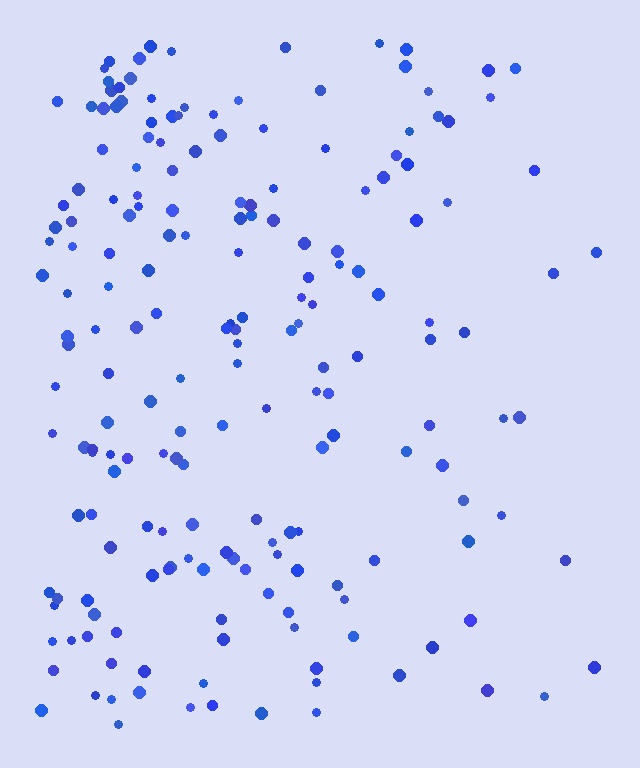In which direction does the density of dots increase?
From right to left, with the left side densest.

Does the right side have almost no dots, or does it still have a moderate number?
Still a moderate number, just noticeably fewer than the left.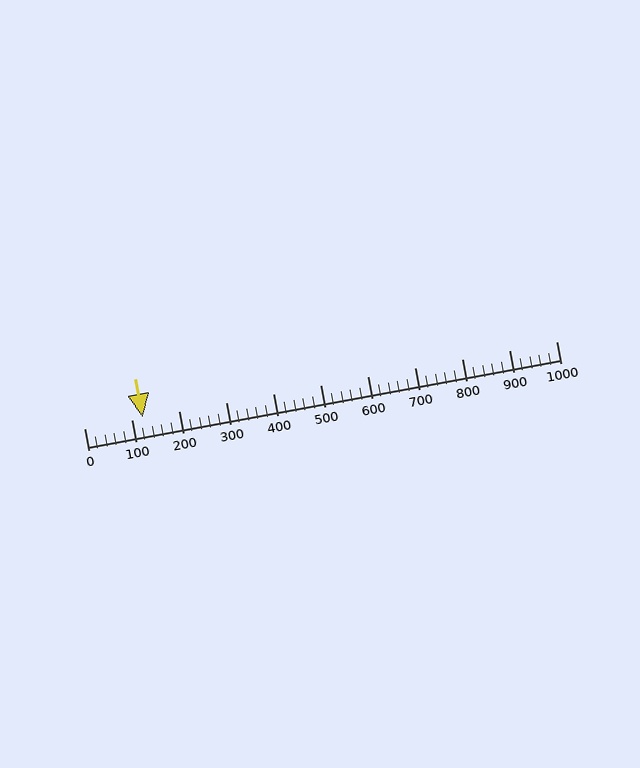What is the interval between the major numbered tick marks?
The major tick marks are spaced 100 units apart.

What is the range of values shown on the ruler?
The ruler shows values from 0 to 1000.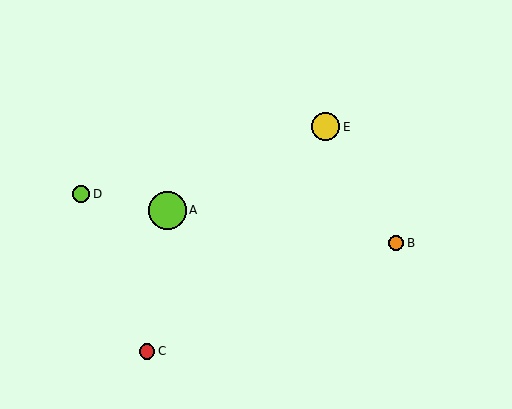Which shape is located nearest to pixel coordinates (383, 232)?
The orange circle (labeled B) at (396, 243) is nearest to that location.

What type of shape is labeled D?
Shape D is a lime circle.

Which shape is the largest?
The lime circle (labeled A) is the largest.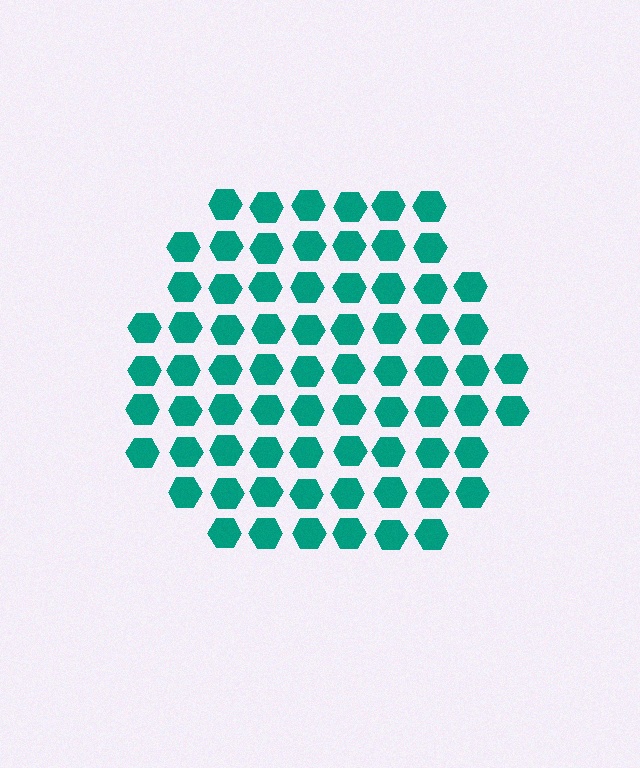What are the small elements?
The small elements are hexagons.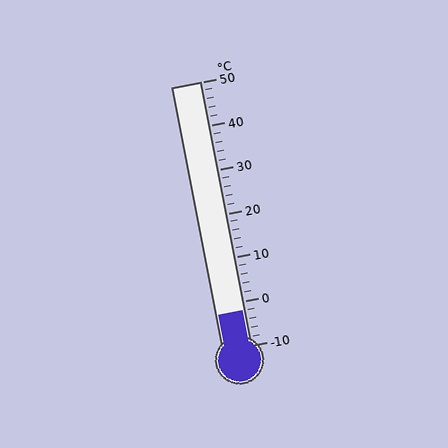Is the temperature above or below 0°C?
The temperature is below 0°C.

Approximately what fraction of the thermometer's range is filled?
The thermometer is filled to approximately 15% of its range.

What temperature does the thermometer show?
The thermometer shows approximately -2°C.